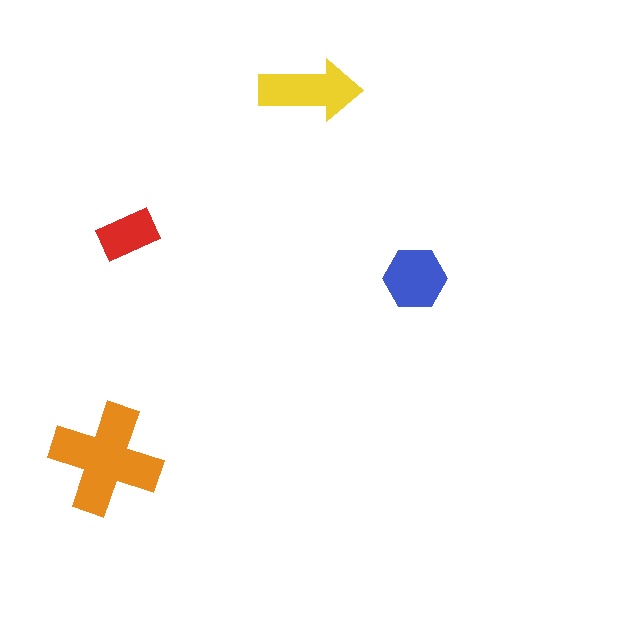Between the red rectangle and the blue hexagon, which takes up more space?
The blue hexagon.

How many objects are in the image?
There are 4 objects in the image.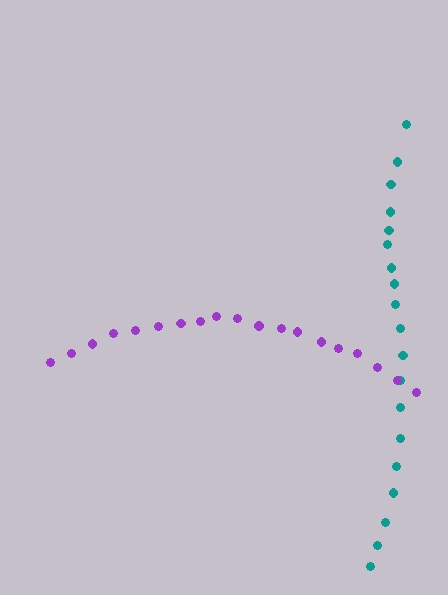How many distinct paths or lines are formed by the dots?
There are 2 distinct paths.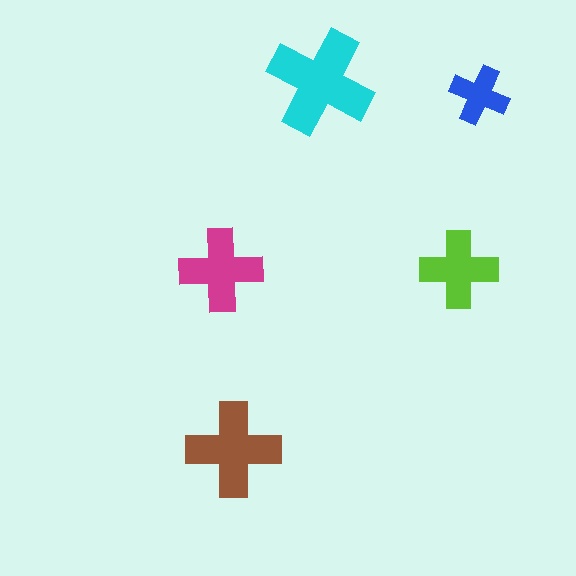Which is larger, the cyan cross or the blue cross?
The cyan one.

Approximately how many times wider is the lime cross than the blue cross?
About 1.5 times wider.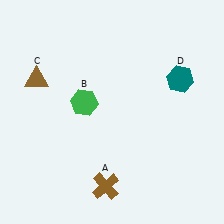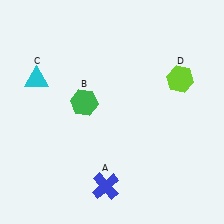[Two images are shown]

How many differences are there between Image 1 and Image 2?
There are 3 differences between the two images.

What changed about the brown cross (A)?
In Image 1, A is brown. In Image 2, it changed to blue.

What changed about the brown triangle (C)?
In Image 1, C is brown. In Image 2, it changed to cyan.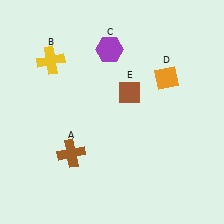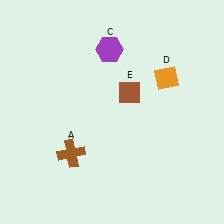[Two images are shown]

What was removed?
The yellow cross (B) was removed in Image 2.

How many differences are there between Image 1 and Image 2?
There is 1 difference between the two images.